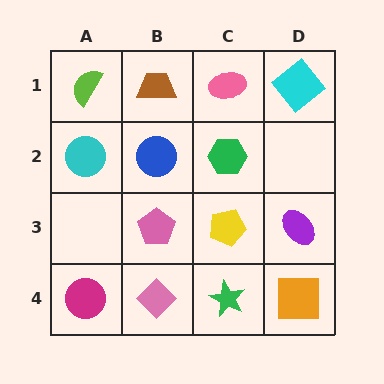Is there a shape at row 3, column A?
No, that cell is empty.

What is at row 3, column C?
A yellow pentagon.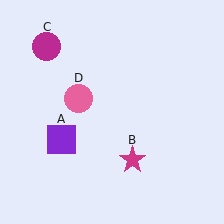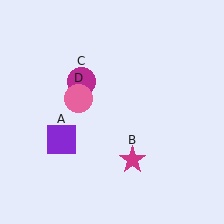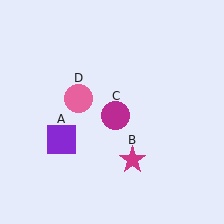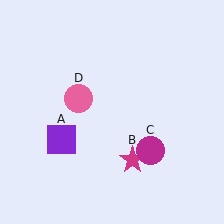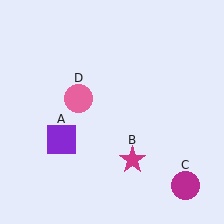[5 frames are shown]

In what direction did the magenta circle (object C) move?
The magenta circle (object C) moved down and to the right.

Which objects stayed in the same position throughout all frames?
Purple square (object A) and magenta star (object B) and pink circle (object D) remained stationary.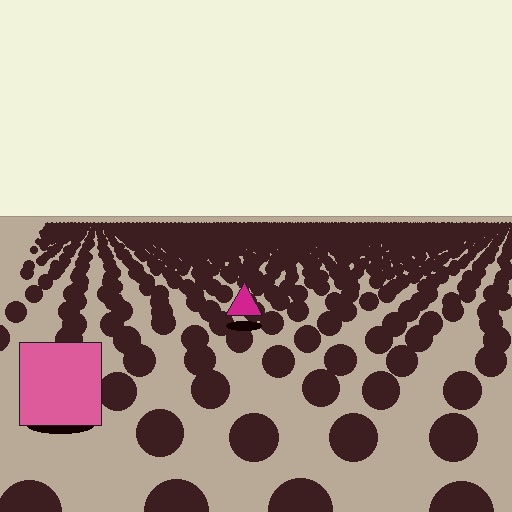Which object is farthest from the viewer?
The magenta triangle is farthest from the viewer. It appears smaller and the ground texture around it is denser.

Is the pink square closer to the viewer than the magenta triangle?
Yes. The pink square is closer — you can tell from the texture gradient: the ground texture is coarser near it.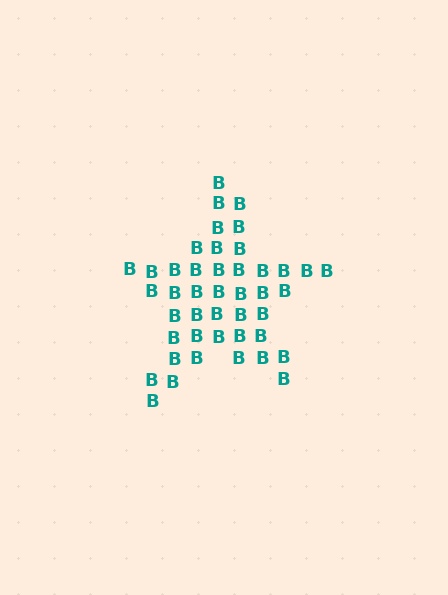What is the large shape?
The large shape is a star.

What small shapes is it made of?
It is made of small letter B's.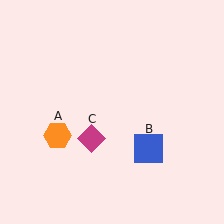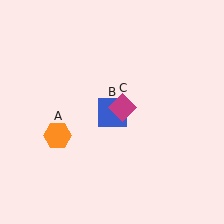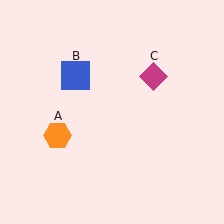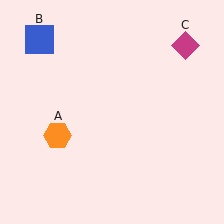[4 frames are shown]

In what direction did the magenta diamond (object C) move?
The magenta diamond (object C) moved up and to the right.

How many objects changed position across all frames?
2 objects changed position: blue square (object B), magenta diamond (object C).